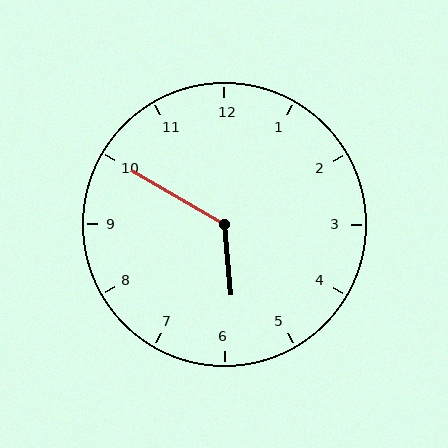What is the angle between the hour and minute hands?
Approximately 125 degrees.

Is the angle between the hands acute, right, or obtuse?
It is obtuse.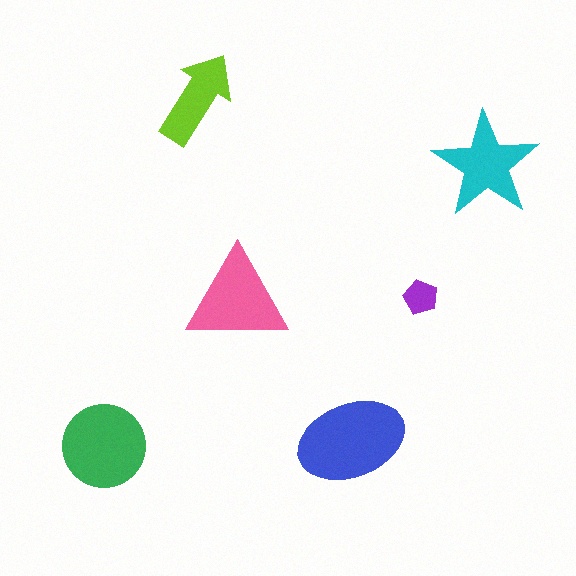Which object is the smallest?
The purple pentagon.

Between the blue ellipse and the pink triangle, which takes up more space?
The blue ellipse.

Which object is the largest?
The blue ellipse.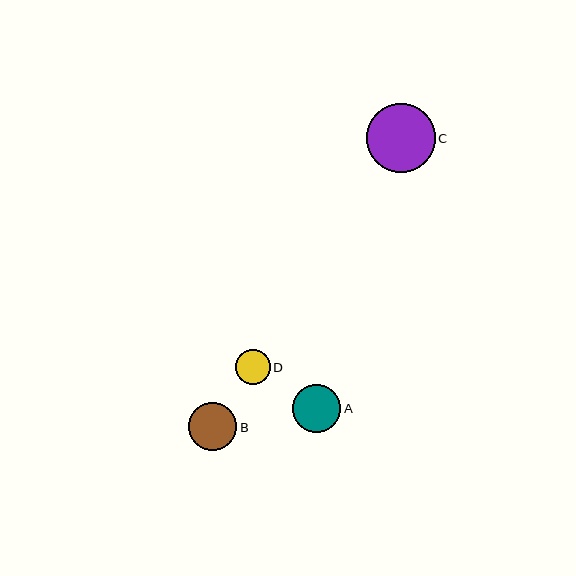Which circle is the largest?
Circle C is the largest with a size of approximately 69 pixels.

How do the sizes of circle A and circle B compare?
Circle A and circle B are approximately the same size.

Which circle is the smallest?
Circle D is the smallest with a size of approximately 34 pixels.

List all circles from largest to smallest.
From largest to smallest: C, A, B, D.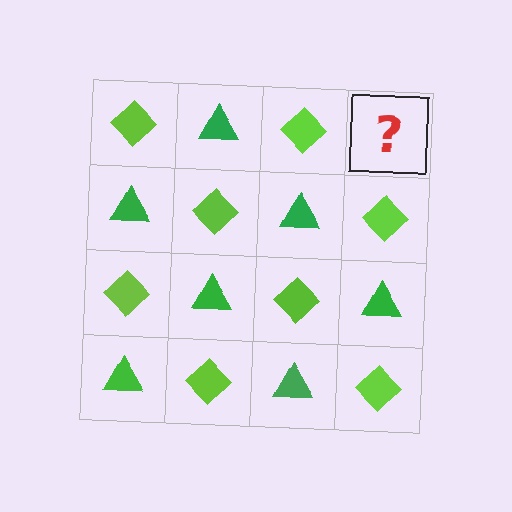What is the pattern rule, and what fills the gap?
The rule is that it alternates lime diamond and green triangle in a checkerboard pattern. The gap should be filled with a green triangle.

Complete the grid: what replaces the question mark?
The question mark should be replaced with a green triangle.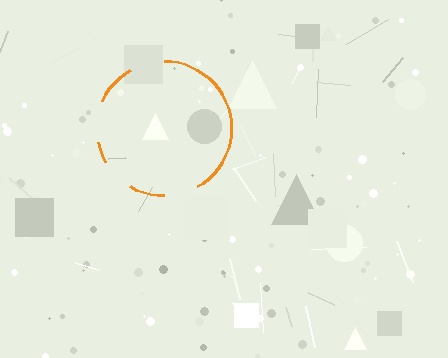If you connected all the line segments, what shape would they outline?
They would outline a circle.